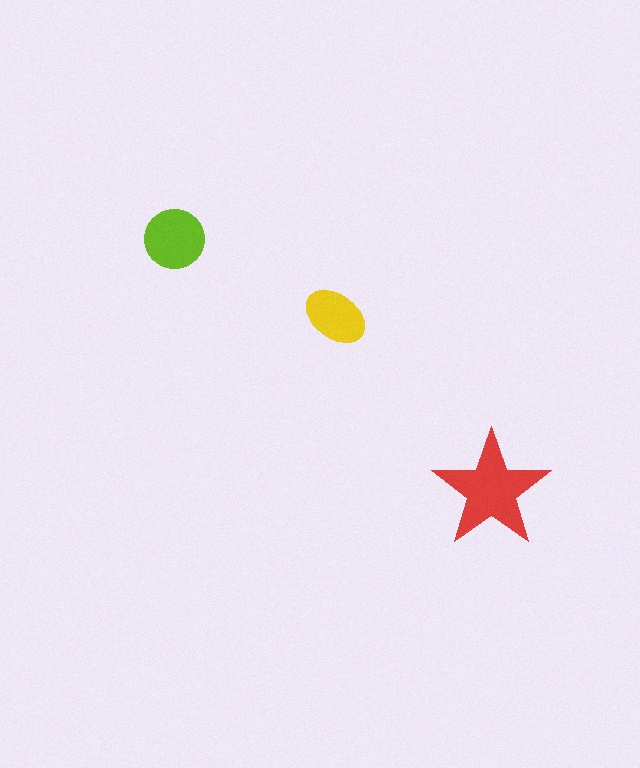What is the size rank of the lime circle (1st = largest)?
2nd.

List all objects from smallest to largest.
The yellow ellipse, the lime circle, the red star.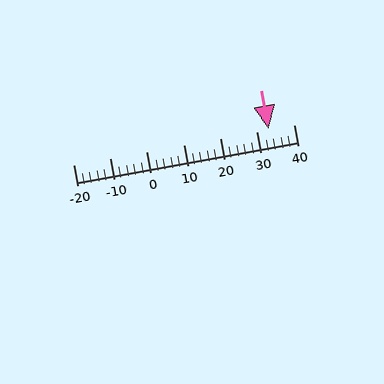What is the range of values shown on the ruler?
The ruler shows values from -20 to 40.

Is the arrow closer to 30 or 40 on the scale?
The arrow is closer to 30.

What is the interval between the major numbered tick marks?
The major tick marks are spaced 10 units apart.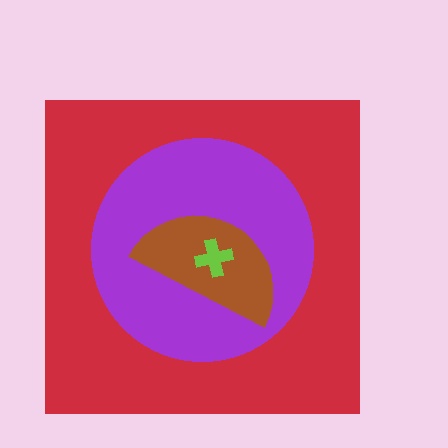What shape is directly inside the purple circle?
The brown semicircle.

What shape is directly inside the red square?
The purple circle.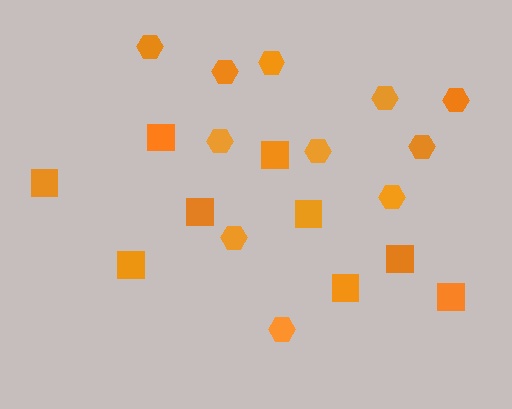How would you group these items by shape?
There are 2 groups: one group of hexagons (11) and one group of squares (9).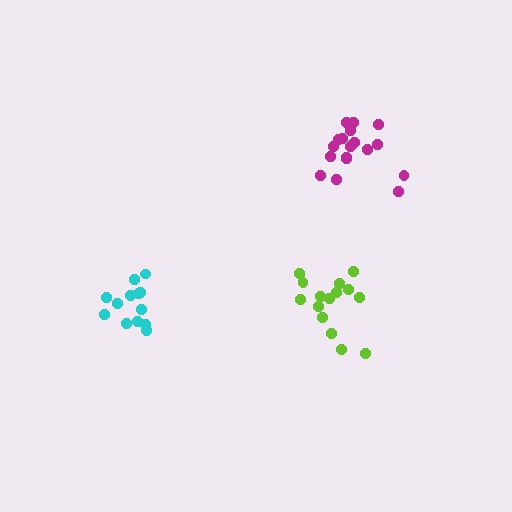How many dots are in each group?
Group 1: 15 dots, Group 2: 13 dots, Group 3: 18 dots (46 total).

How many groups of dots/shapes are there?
There are 3 groups.